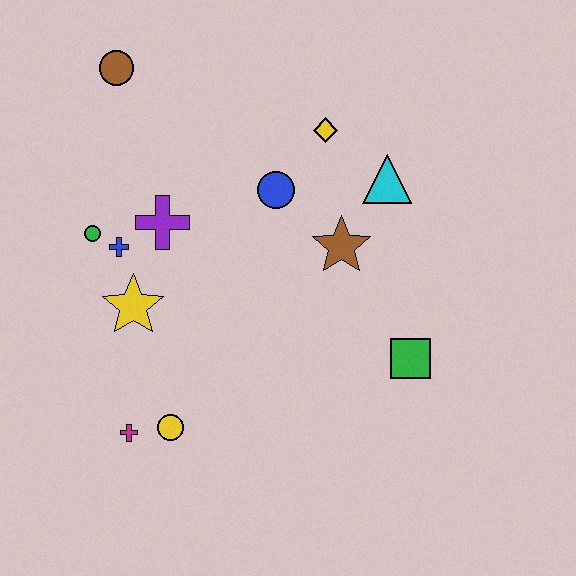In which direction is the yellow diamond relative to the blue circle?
The yellow diamond is above the blue circle.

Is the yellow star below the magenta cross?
No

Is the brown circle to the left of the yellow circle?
Yes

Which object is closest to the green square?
The brown star is closest to the green square.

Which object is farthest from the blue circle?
The magenta cross is farthest from the blue circle.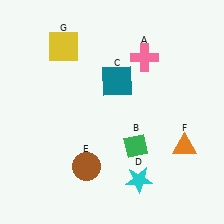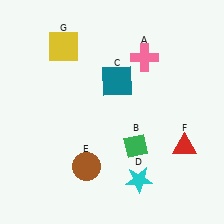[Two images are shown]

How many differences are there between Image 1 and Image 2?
There is 1 difference between the two images.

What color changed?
The triangle (F) changed from orange in Image 1 to red in Image 2.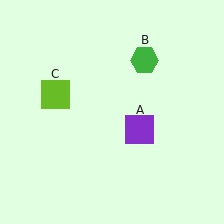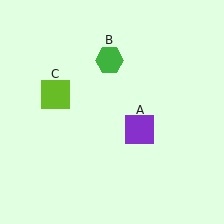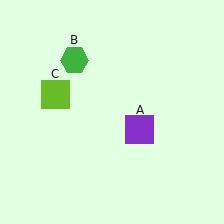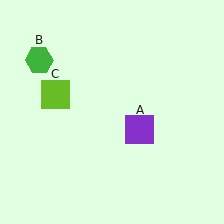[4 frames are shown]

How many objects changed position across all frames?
1 object changed position: green hexagon (object B).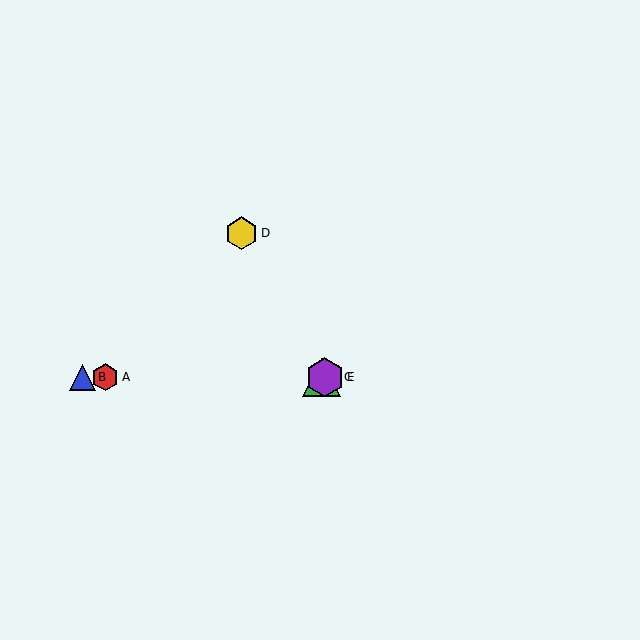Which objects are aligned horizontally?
Objects A, B, C, E are aligned horizontally.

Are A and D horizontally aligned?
No, A is at y≈377 and D is at y≈233.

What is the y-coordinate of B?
Object B is at y≈377.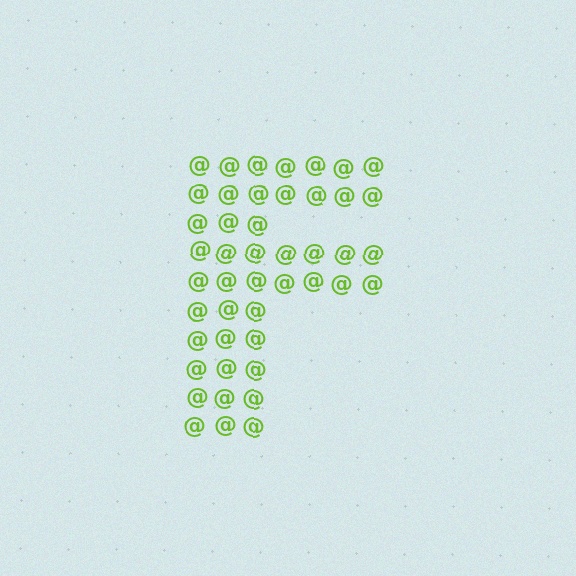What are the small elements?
The small elements are at signs.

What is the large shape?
The large shape is the letter F.